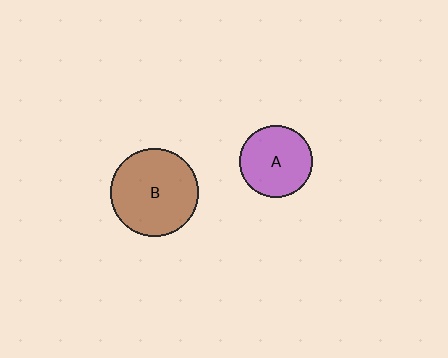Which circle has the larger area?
Circle B (brown).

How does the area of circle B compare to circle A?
Approximately 1.5 times.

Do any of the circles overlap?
No, none of the circles overlap.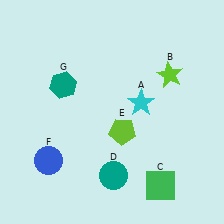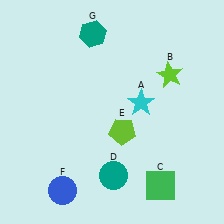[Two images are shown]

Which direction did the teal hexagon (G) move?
The teal hexagon (G) moved up.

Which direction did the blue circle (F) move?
The blue circle (F) moved down.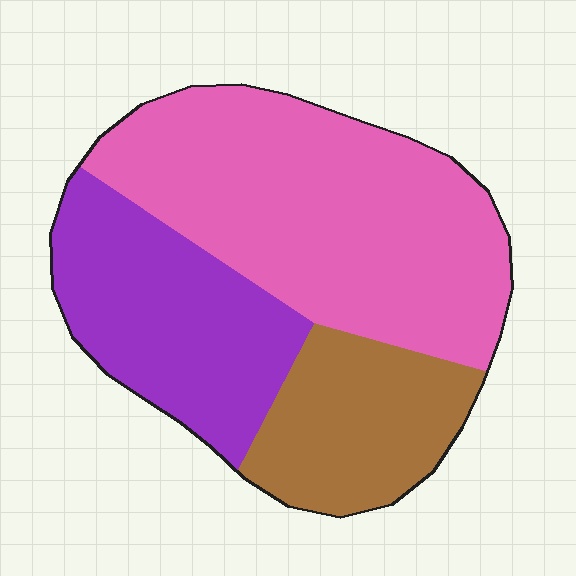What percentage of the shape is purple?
Purple takes up about one quarter (1/4) of the shape.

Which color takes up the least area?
Brown, at roughly 20%.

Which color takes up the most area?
Pink, at roughly 50%.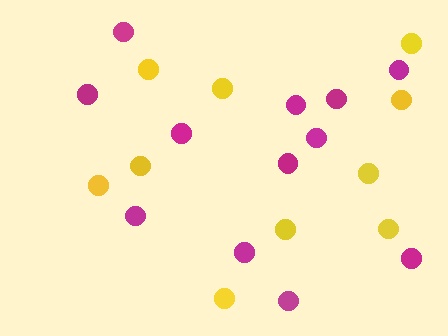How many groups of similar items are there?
There are 2 groups: one group of yellow circles (10) and one group of magenta circles (12).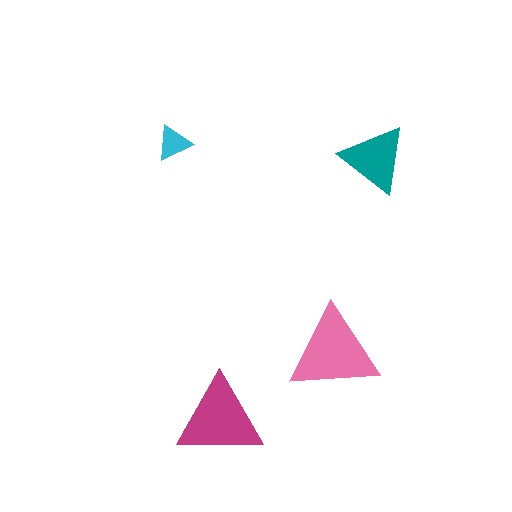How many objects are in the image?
There are 4 objects in the image.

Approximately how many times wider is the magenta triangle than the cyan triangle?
About 2.5 times wider.